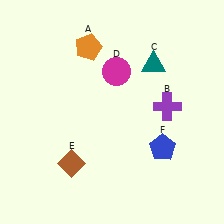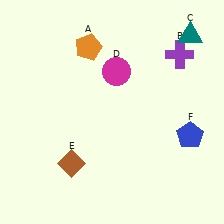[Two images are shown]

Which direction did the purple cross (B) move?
The purple cross (B) moved up.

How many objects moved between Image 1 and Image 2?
3 objects moved between the two images.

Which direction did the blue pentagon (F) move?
The blue pentagon (F) moved right.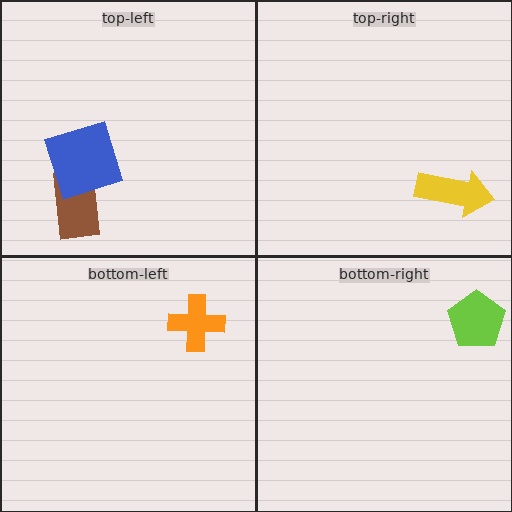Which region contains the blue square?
The top-left region.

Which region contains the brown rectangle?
The top-left region.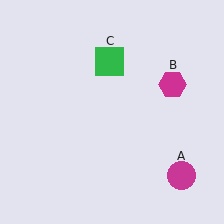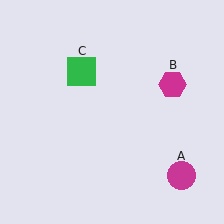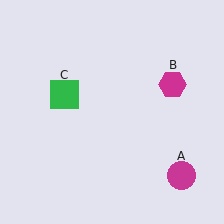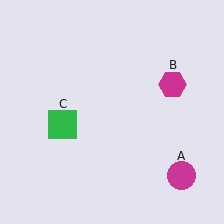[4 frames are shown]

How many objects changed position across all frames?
1 object changed position: green square (object C).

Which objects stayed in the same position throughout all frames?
Magenta circle (object A) and magenta hexagon (object B) remained stationary.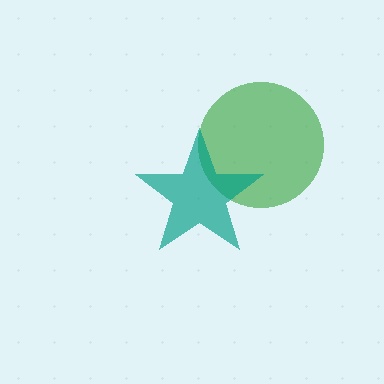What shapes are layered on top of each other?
The layered shapes are: a green circle, a teal star.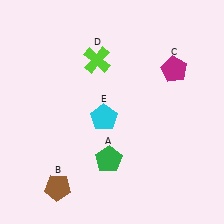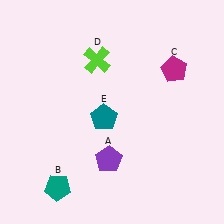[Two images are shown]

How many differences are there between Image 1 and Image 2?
There are 3 differences between the two images.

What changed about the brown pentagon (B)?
In Image 1, B is brown. In Image 2, it changed to teal.